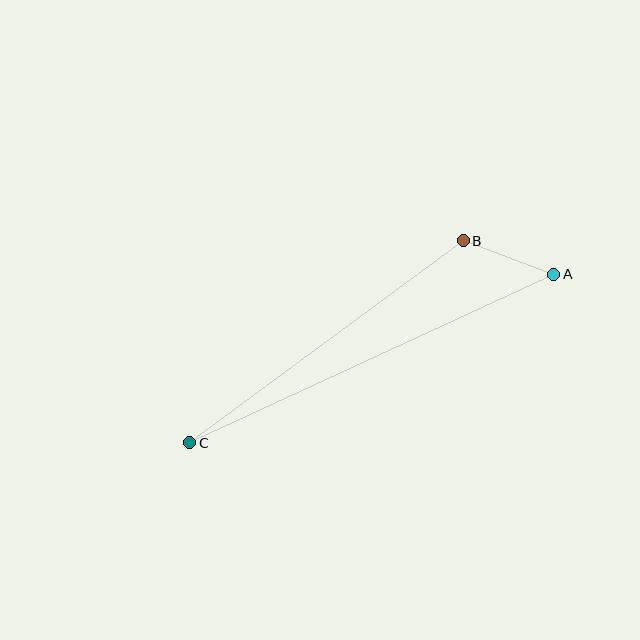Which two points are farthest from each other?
Points A and C are farthest from each other.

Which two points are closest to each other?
Points A and B are closest to each other.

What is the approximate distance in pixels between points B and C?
The distance between B and C is approximately 340 pixels.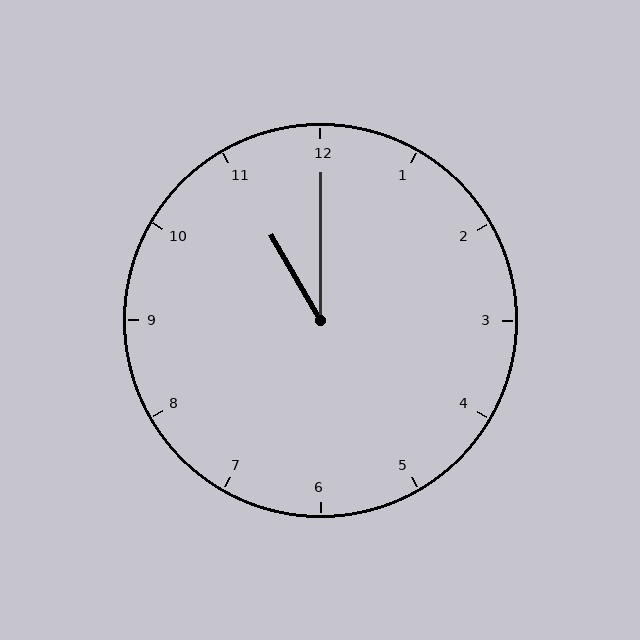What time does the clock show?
11:00.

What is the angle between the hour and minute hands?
Approximately 30 degrees.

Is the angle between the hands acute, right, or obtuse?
It is acute.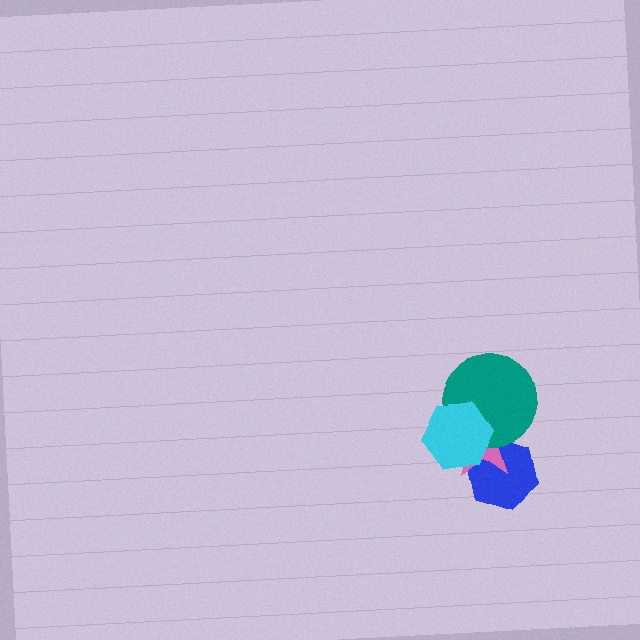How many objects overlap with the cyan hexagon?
3 objects overlap with the cyan hexagon.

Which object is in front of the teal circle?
The cyan hexagon is in front of the teal circle.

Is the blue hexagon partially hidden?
Yes, it is partially covered by another shape.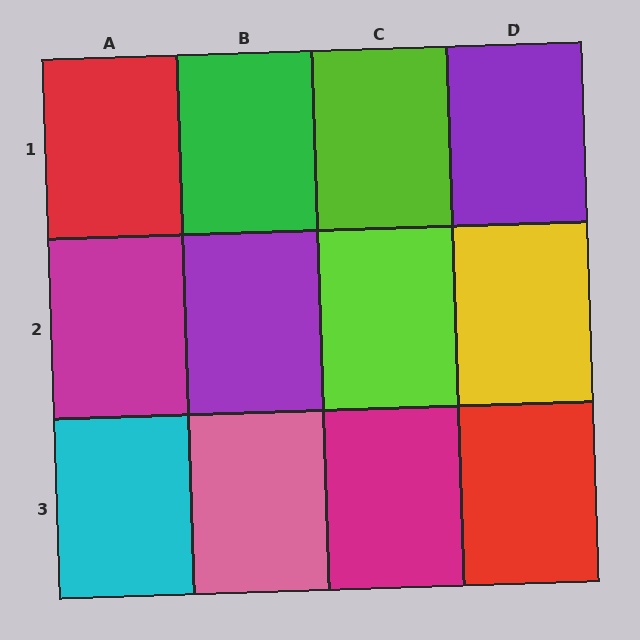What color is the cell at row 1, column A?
Red.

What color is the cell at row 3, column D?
Red.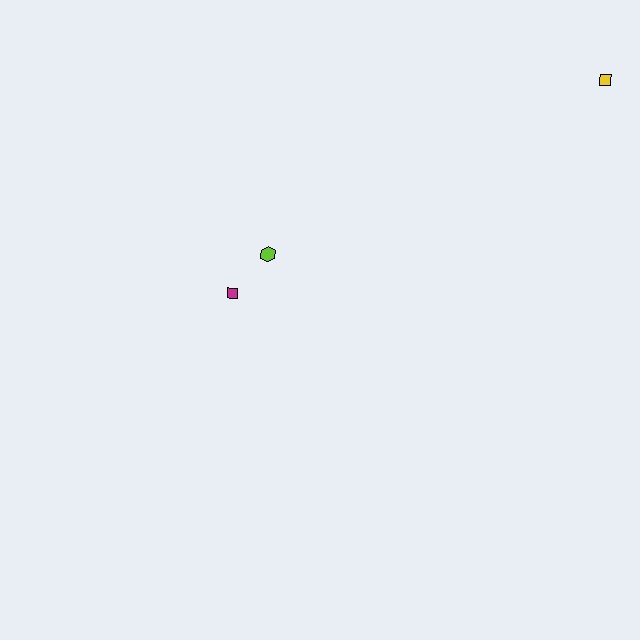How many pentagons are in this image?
There are no pentagons.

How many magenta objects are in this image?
There is 1 magenta object.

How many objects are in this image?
There are 3 objects.